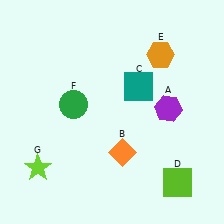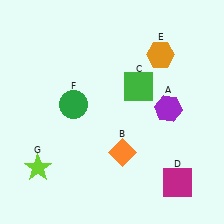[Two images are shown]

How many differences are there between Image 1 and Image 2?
There are 2 differences between the two images.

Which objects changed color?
C changed from teal to green. D changed from lime to magenta.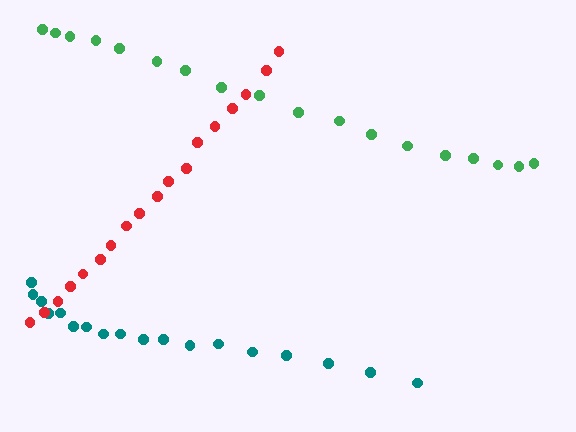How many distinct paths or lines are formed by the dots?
There are 3 distinct paths.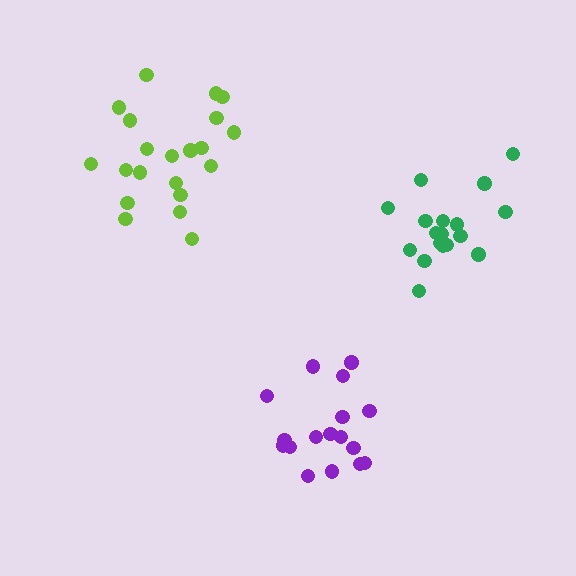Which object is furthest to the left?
The lime cluster is leftmost.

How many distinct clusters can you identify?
There are 3 distinct clusters.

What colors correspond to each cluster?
The clusters are colored: purple, lime, green.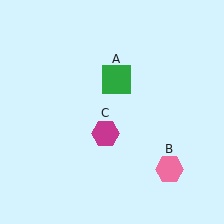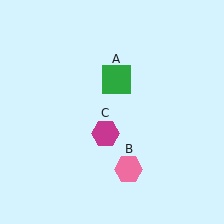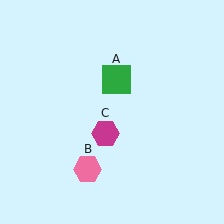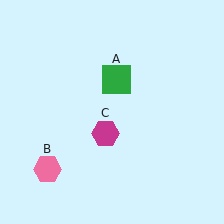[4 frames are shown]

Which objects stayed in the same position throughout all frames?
Green square (object A) and magenta hexagon (object C) remained stationary.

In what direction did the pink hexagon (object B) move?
The pink hexagon (object B) moved left.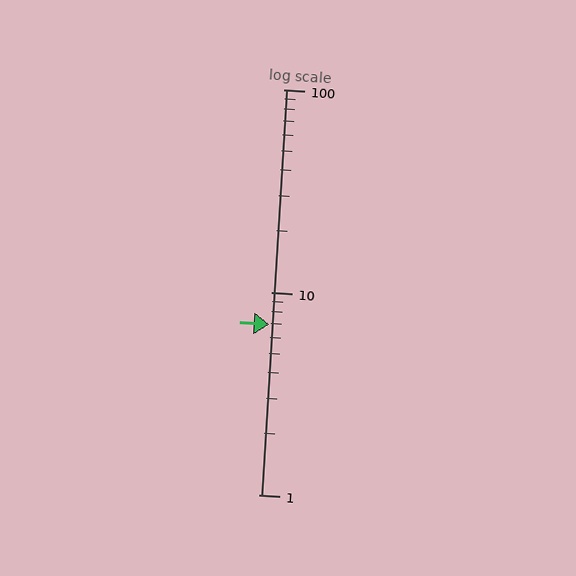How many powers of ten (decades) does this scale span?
The scale spans 2 decades, from 1 to 100.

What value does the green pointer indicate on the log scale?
The pointer indicates approximately 6.9.